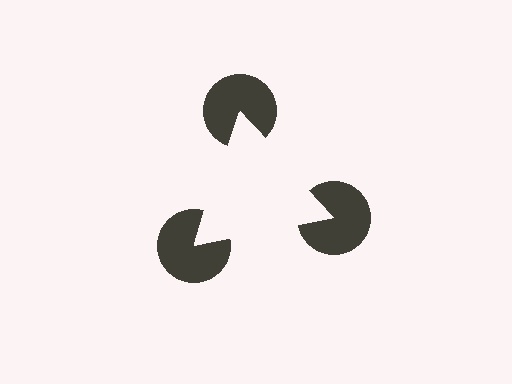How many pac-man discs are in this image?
There are 3 — one at each vertex of the illusory triangle.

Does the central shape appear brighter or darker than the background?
It typically appears slightly brighter than the background, even though no actual brightness change is drawn.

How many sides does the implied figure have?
3 sides.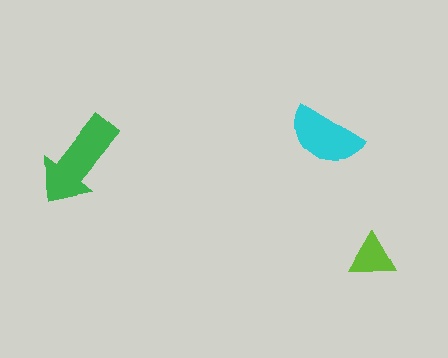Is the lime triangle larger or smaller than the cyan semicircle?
Smaller.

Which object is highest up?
The cyan semicircle is topmost.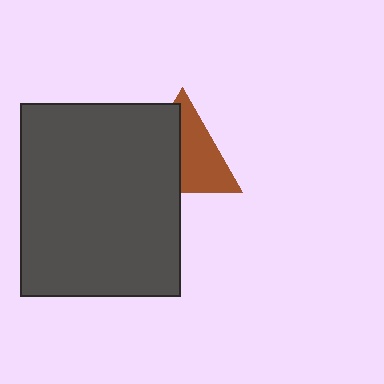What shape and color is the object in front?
The object in front is a dark gray rectangle.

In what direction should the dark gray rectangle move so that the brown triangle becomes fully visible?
The dark gray rectangle should move left. That is the shortest direction to clear the overlap and leave the brown triangle fully visible.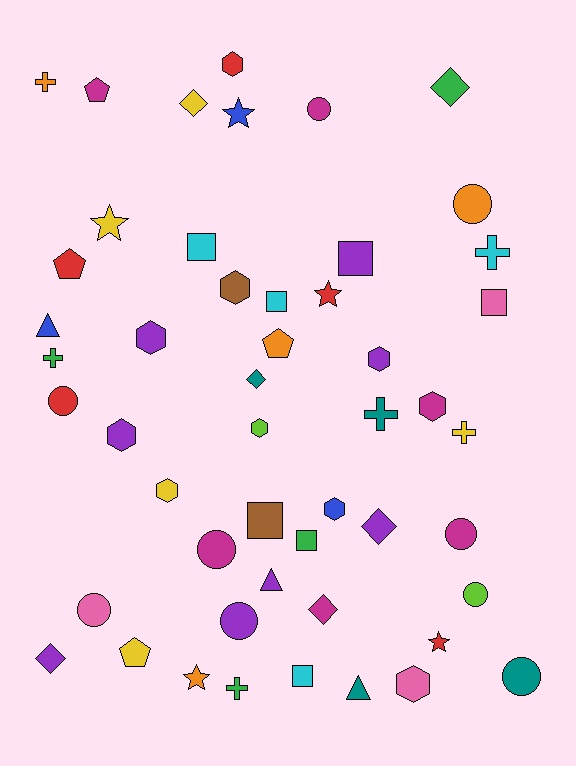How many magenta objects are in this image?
There are 6 magenta objects.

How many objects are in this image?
There are 50 objects.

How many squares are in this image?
There are 7 squares.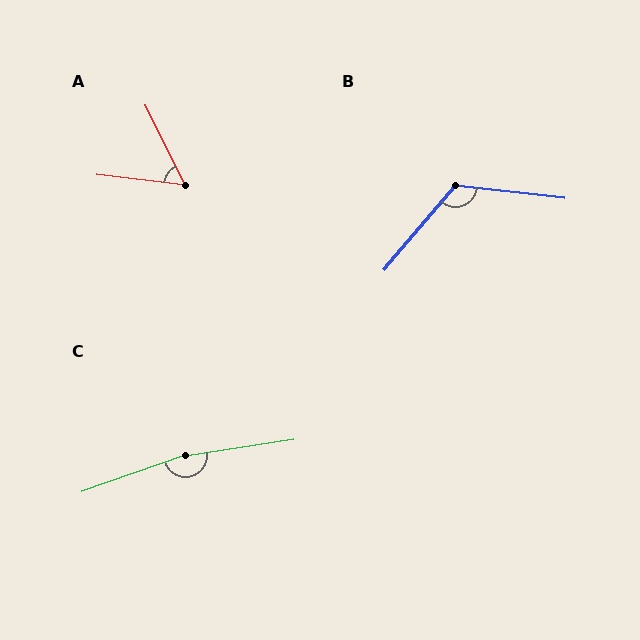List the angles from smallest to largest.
A (57°), B (124°), C (169°).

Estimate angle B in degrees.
Approximately 124 degrees.